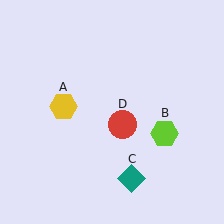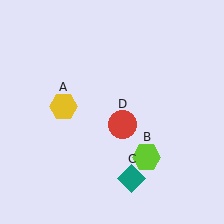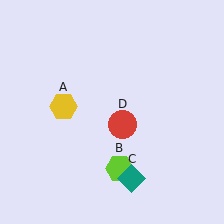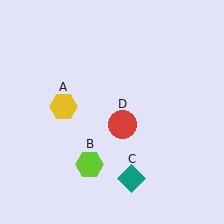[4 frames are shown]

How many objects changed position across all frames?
1 object changed position: lime hexagon (object B).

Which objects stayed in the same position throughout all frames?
Yellow hexagon (object A) and teal diamond (object C) and red circle (object D) remained stationary.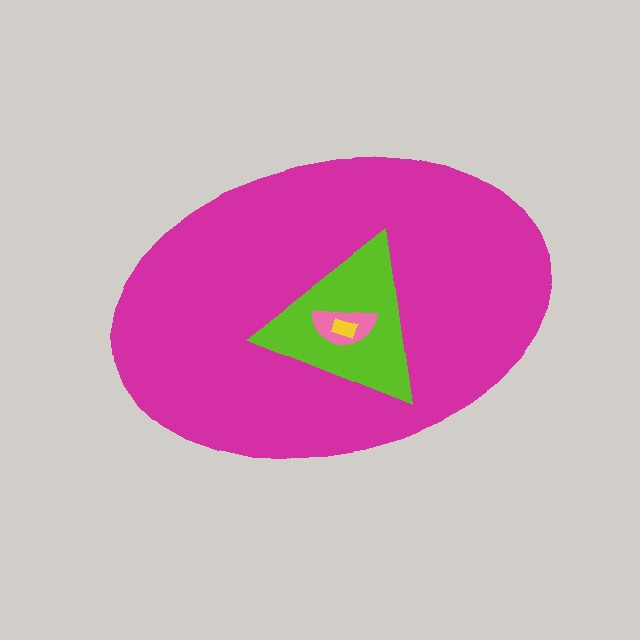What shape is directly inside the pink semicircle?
The yellow rectangle.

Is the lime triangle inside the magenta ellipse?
Yes.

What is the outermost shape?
The magenta ellipse.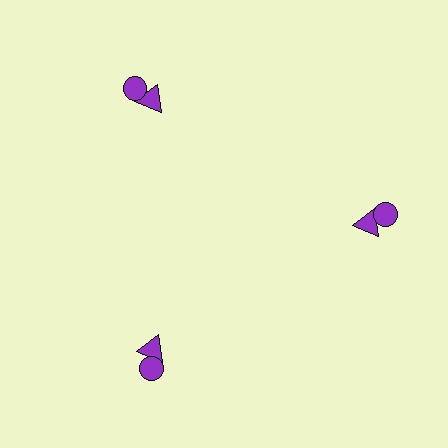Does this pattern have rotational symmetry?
Yes, this pattern has 3-fold rotational symmetry. It looks the same after rotating 120 degrees around the center.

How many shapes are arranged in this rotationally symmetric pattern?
There are 6 shapes, arranged in 3 groups of 2.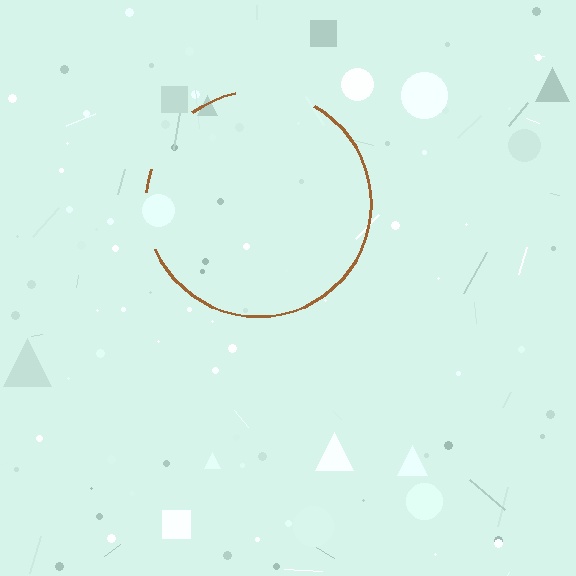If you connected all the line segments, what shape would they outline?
They would outline a circle.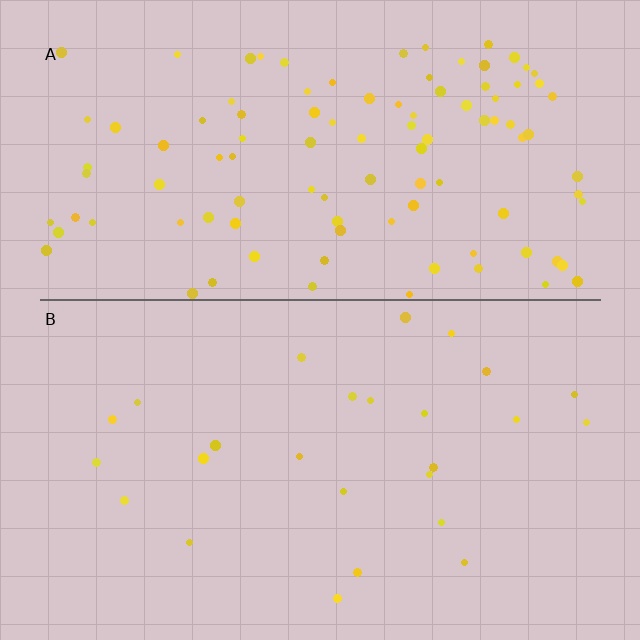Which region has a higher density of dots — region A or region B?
A (the top).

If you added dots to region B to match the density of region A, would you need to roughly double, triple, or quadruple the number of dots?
Approximately quadruple.